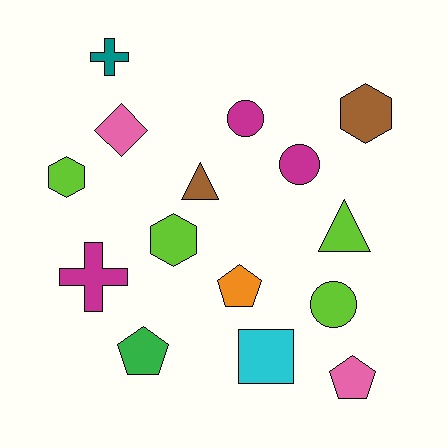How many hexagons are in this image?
There are 3 hexagons.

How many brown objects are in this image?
There are 2 brown objects.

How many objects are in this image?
There are 15 objects.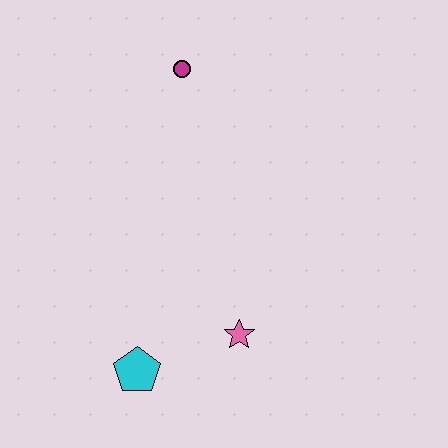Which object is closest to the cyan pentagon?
The pink star is closest to the cyan pentagon.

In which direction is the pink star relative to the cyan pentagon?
The pink star is to the right of the cyan pentagon.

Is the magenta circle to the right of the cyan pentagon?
Yes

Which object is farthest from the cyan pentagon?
The magenta circle is farthest from the cyan pentagon.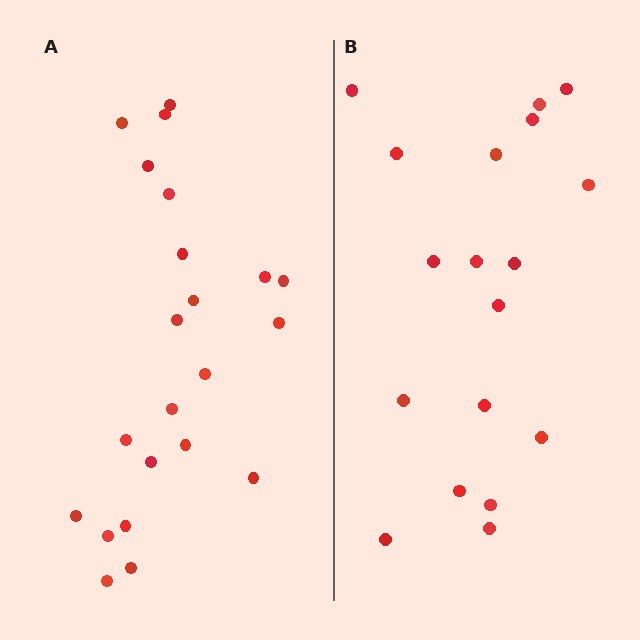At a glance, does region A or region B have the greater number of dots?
Region A (the left region) has more dots.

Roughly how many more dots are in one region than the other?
Region A has about 4 more dots than region B.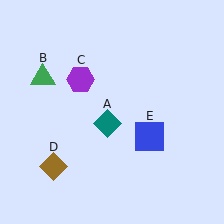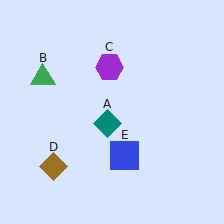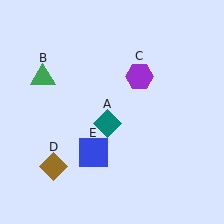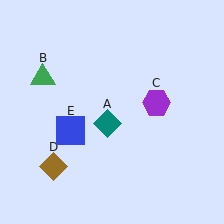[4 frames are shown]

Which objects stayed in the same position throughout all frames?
Teal diamond (object A) and green triangle (object B) and brown diamond (object D) remained stationary.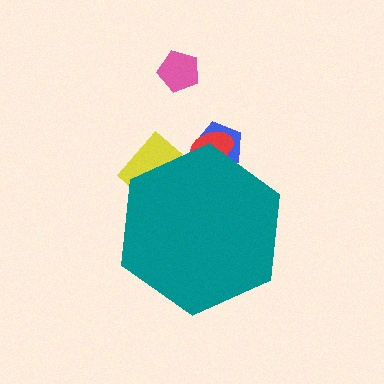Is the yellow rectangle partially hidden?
Yes, the yellow rectangle is partially hidden behind the teal hexagon.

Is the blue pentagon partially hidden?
Yes, the blue pentagon is partially hidden behind the teal hexagon.